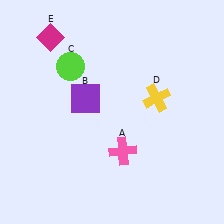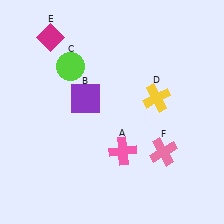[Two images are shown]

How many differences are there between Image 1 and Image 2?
There is 1 difference between the two images.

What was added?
A pink cross (F) was added in Image 2.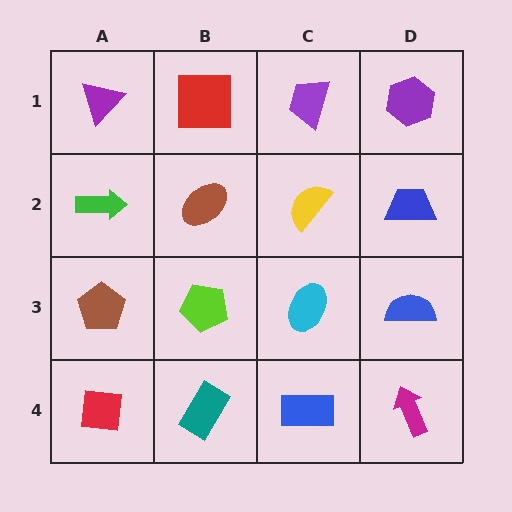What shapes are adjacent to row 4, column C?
A cyan ellipse (row 3, column C), a teal rectangle (row 4, column B), a magenta arrow (row 4, column D).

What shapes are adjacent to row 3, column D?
A blue trapezoid (row 2, column D), a magenta arrow (row 4, column D), a cyan ellipse (row 3, column C).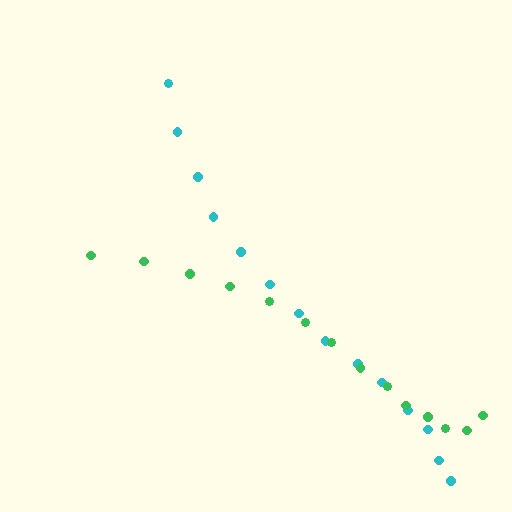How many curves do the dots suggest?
There are 2 distinct paths.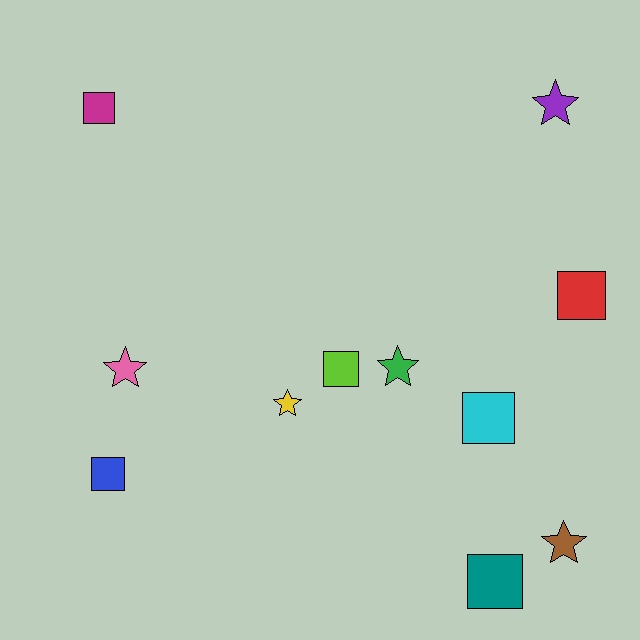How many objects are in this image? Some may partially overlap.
There are 11 objects.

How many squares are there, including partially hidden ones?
There are 6 squares.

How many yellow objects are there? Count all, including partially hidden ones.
There is 1 yellow object.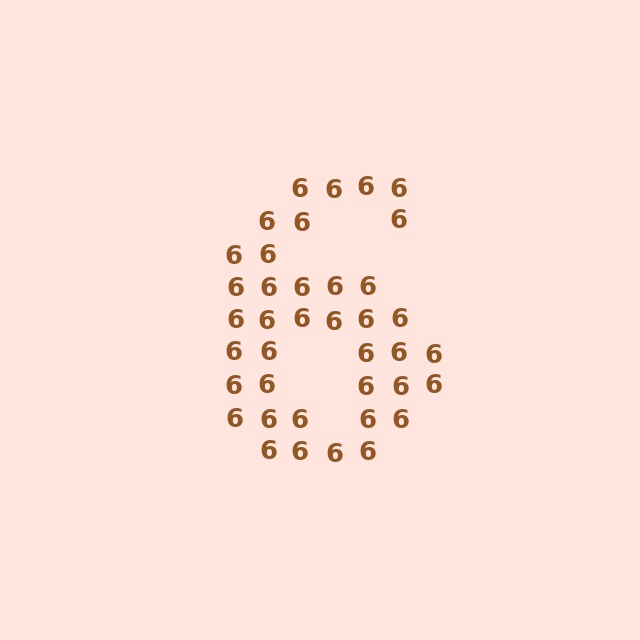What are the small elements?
The small elements are digit 6's.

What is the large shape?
The large shape is the digit 6.